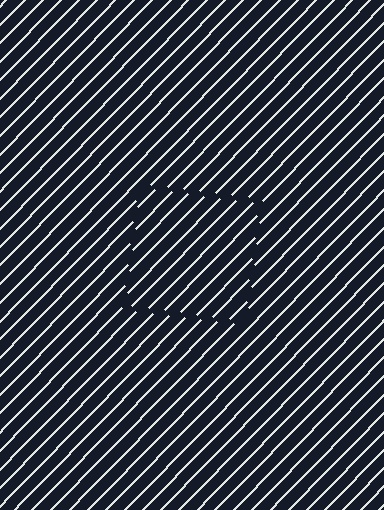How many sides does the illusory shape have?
4 sides — the line-ends trace a square.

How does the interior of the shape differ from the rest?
The interior of the shape contains the same grating, shifted by half a period — the contour is defined by the phase discontinuity where line-ends from the inner and outer gratings abut.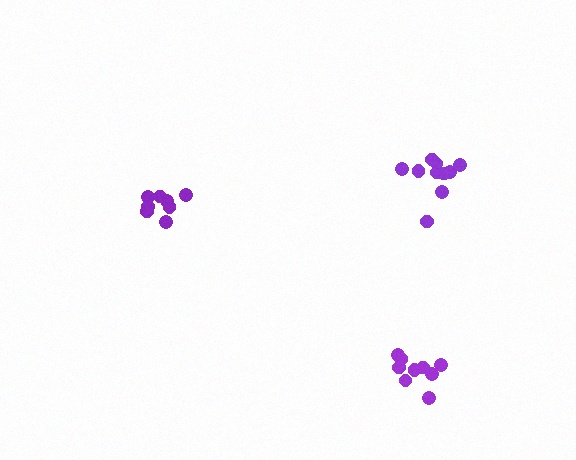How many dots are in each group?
Group 1: 8 dots, Group 2: 9 dots, Group 3: 10 dots (27 total).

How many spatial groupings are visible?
There are 3 spatial groupings.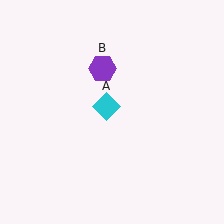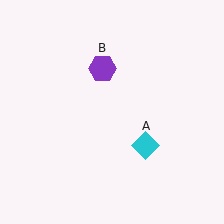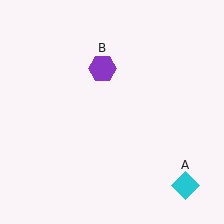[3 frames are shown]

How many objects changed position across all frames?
1 object changed position: cyan diamond (object A).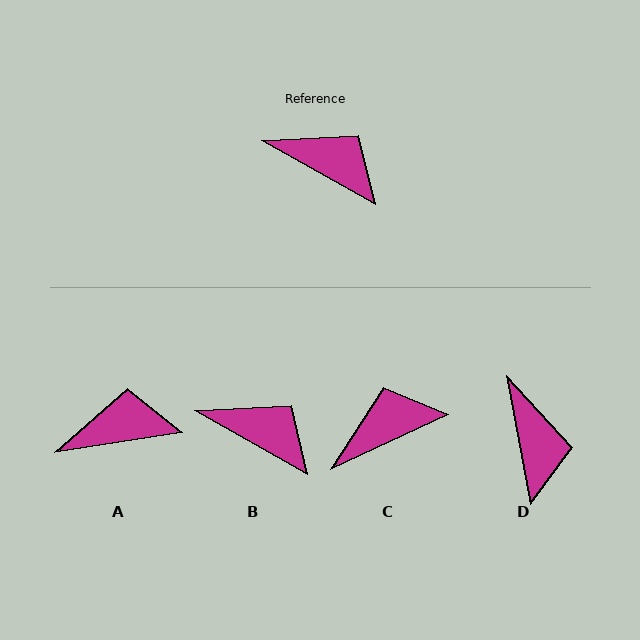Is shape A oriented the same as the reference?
No, it is off by about 39 degrees.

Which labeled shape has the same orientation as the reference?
B.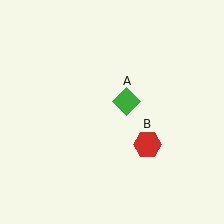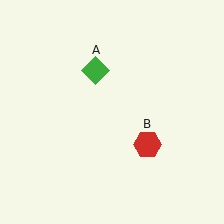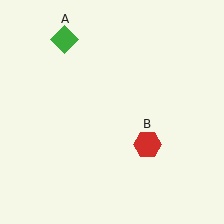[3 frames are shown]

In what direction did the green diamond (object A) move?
The green diamond (object A) moved up and to the left.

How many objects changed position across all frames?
1 object changed position: green diamond (object A).